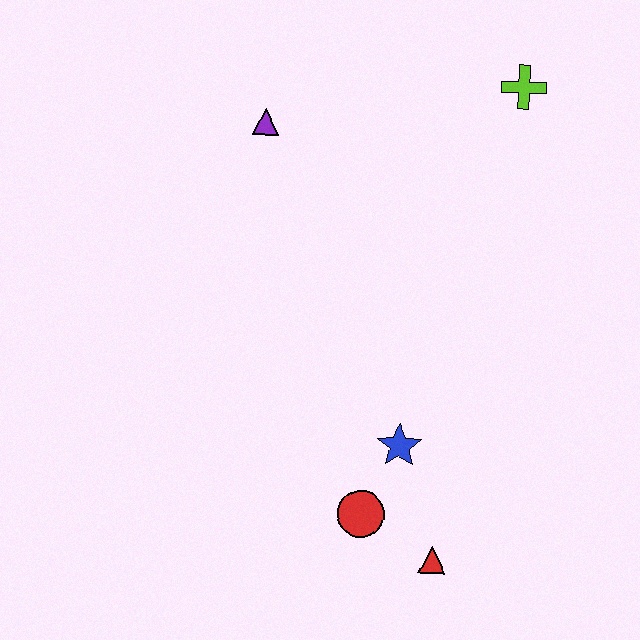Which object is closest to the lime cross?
The purple triangle is closest to the lime cross.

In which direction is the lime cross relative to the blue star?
The lime cross is above the blue star.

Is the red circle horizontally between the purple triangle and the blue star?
Yes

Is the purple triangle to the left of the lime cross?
Yes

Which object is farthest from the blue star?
The lime cross is farthest from the blue star.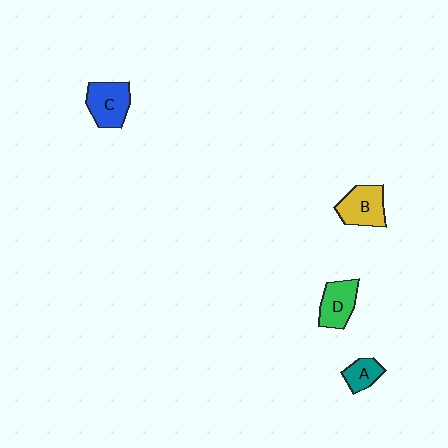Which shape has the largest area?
Shape B (yellow).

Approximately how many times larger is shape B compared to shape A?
Approximately 1.7 times.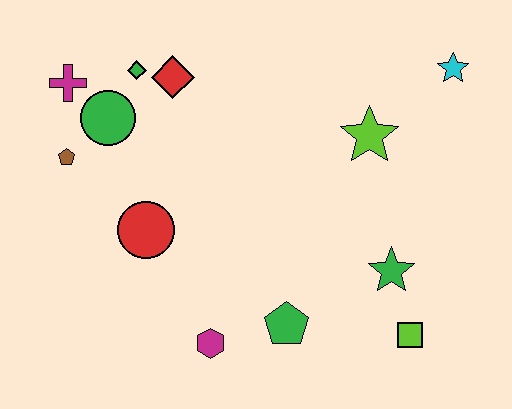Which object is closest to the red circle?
The brown pentagon is closest to the red circle.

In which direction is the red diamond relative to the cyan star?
The red diamond is to the left of the cyan star.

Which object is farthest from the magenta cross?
The lime square is farthest from the magenta cross.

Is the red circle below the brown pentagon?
Yes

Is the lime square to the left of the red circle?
No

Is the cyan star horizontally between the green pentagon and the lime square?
No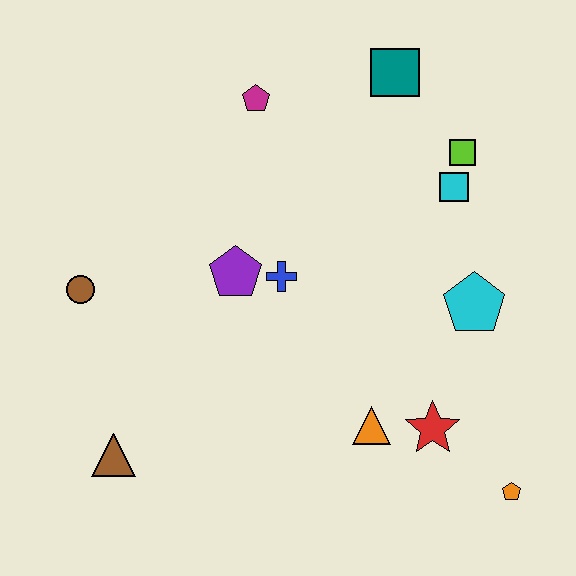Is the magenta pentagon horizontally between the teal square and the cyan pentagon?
No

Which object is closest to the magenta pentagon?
The teal square is closest to the magenta pentagon.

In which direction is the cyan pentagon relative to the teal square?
The cyan pentagon is below the teal square.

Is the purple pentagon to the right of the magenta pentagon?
No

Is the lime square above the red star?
Yes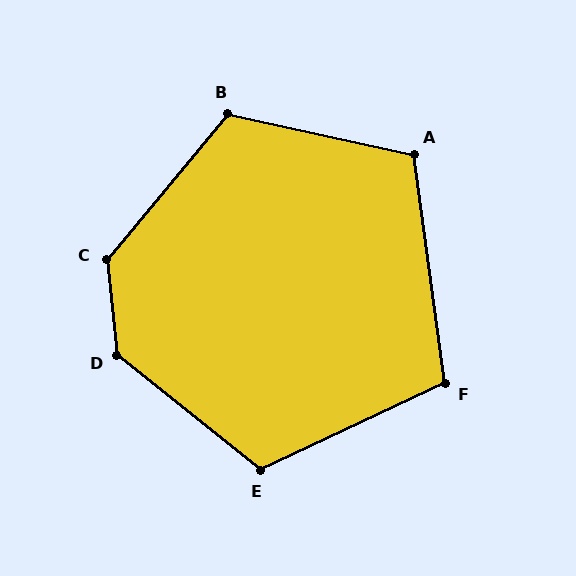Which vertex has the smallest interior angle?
F, at approximately 107 degrees.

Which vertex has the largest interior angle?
D, at approximately 135 degrees.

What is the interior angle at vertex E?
Approximately 116 degrees (obtuse).